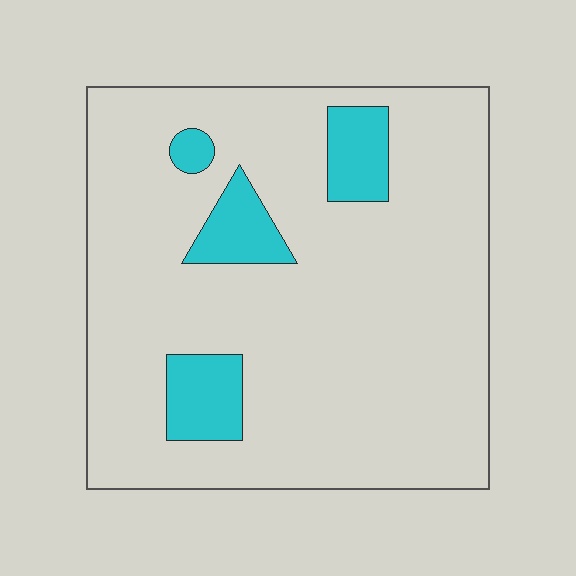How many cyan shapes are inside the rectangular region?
4.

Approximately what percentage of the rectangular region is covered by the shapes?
Approximately 10%.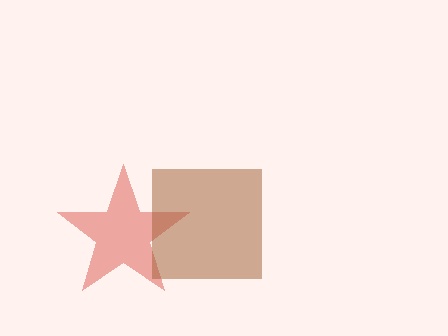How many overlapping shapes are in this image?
There are 2 overlapping shapes in the image.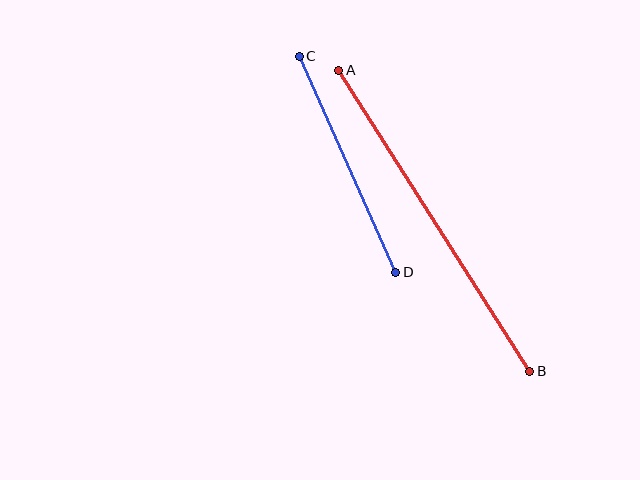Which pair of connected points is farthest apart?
Points A and B are farthest apart.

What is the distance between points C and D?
The distance is approximately 237 pixels.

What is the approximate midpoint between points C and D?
The midpoint is at approximately (347, 164) pixels.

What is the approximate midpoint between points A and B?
The midpoint is at approximately (434, 221) pixels.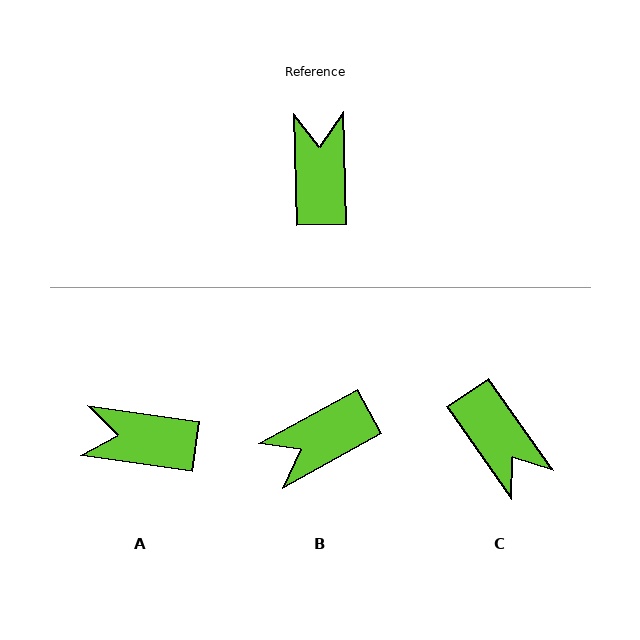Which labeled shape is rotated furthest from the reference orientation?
C, about 147 degrees away.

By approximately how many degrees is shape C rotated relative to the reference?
Approximately 147 degrees clockwise.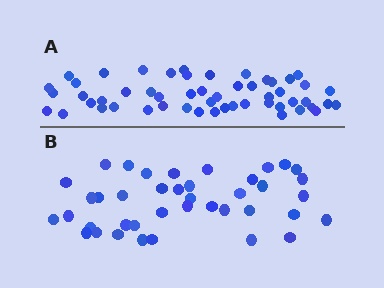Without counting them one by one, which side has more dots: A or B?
Region A (the top region) has more dots.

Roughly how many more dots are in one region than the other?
Region A has approximately 15 more dots than region B.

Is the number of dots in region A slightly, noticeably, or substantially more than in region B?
Region A has noticeably more, but not dramatically so. The ratio is roughly 1.3 to 1.